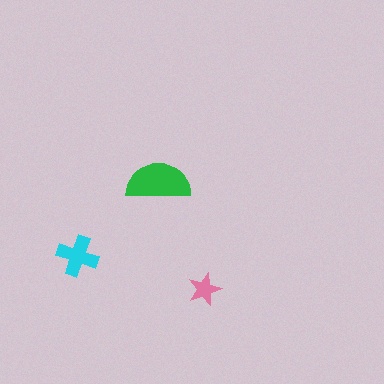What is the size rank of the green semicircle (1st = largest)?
1st.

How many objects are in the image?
There are 3 objects in the image.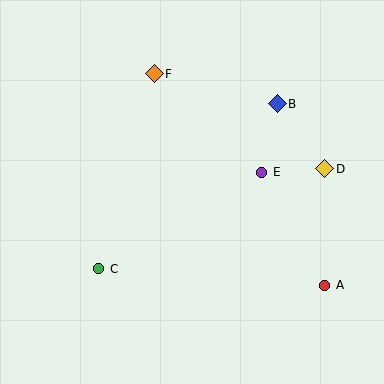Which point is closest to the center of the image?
Point E at (262, 172) is closest to the center.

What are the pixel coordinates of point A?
Point A is at (325, 285).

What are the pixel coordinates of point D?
Point D is at (325, 169).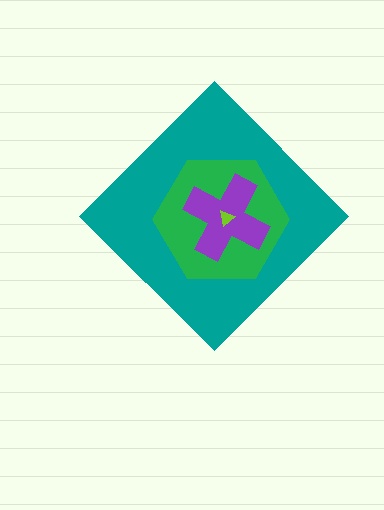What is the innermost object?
The lime triangle.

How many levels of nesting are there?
4.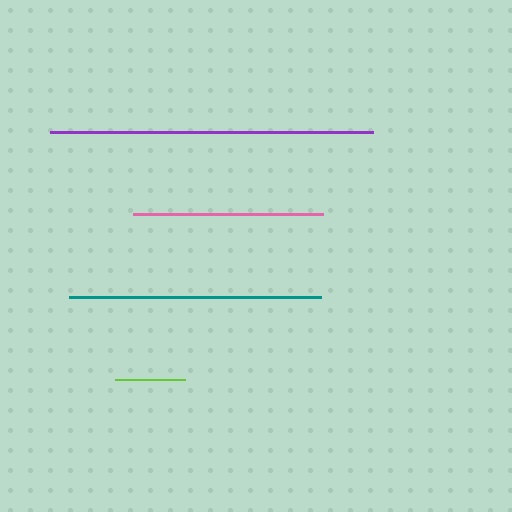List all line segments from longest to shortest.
From longest to shortest: purple, teal, pink, lime.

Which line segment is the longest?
The purple line is the longest at approximately 323 pixels.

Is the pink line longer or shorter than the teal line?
The teal line is longer than the pink line.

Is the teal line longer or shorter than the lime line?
The teal line is longer than the lime line.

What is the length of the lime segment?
The lime segment is approximately 70 pixels long.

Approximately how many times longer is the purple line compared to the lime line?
The purple line is approximately 4.6 times the length of the lime line.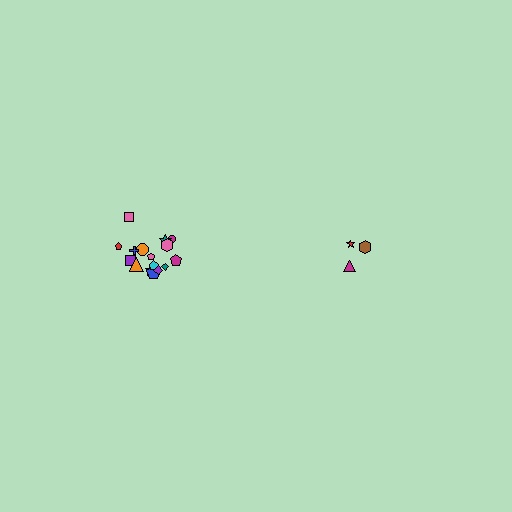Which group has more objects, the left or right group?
The left group.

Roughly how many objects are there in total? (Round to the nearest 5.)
Roughly 20 objects in total.